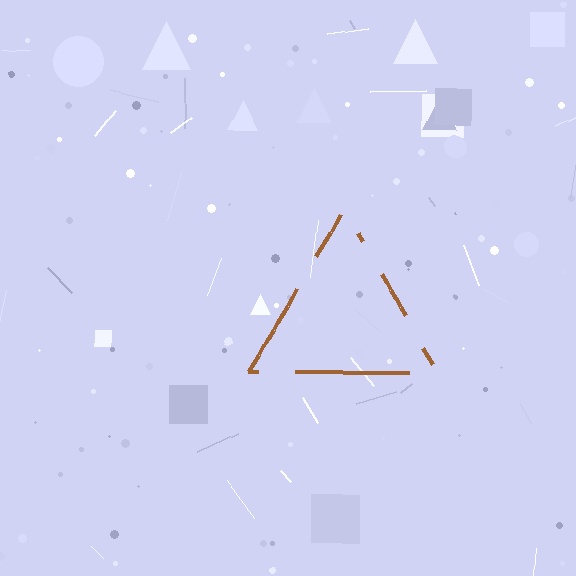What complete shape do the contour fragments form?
The contour fragments form a triangle.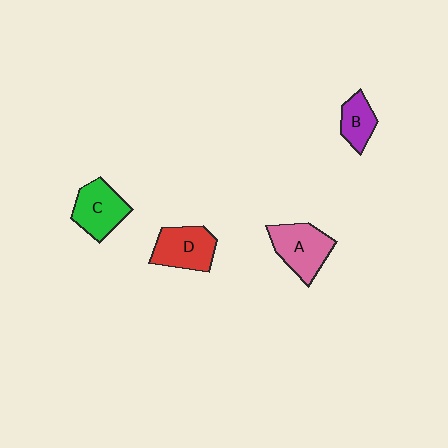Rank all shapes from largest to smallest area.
From largest to smallest: A (pink), D (red), C (green), B (purple).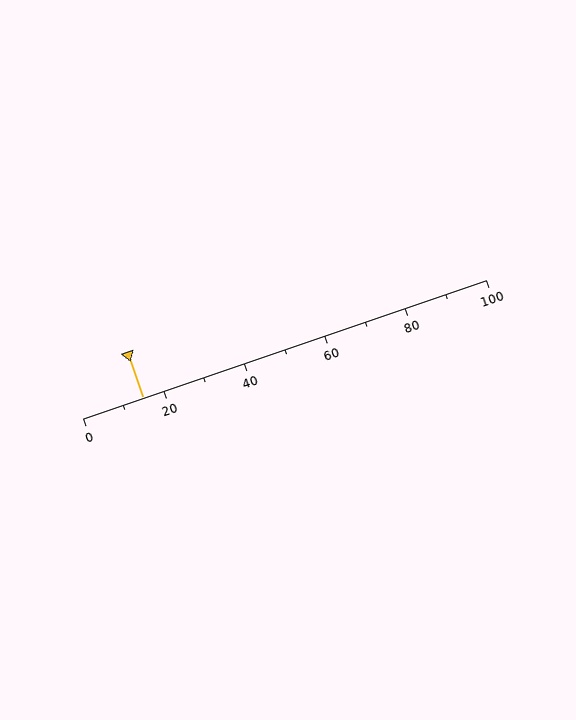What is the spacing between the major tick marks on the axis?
The major ticks are spaced 20 apart.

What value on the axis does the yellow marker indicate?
The marker indicates approximately 15.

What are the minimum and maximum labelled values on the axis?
The axis runs from 0 to 100.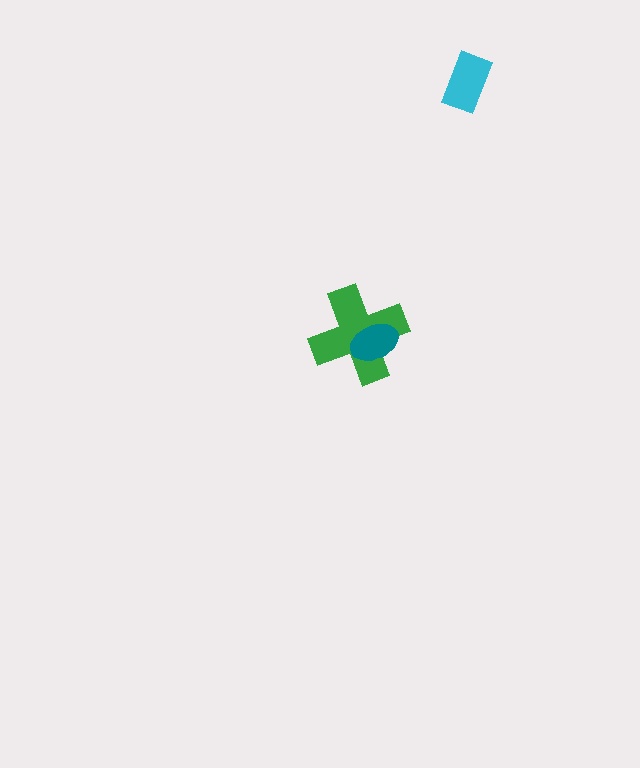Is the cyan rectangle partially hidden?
No, no other shape covers it.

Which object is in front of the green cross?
The teal ellipse is in front of the green cross.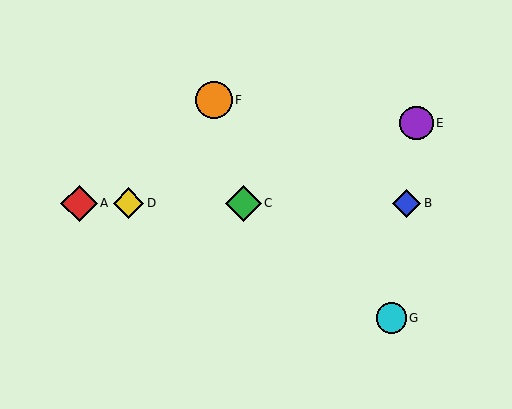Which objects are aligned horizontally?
Objects A, B, C, D are aligned horizontally.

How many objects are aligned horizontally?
4 objects (A, B, C, D) are aligned horizontally.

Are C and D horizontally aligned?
Yes, both are at y≈203.